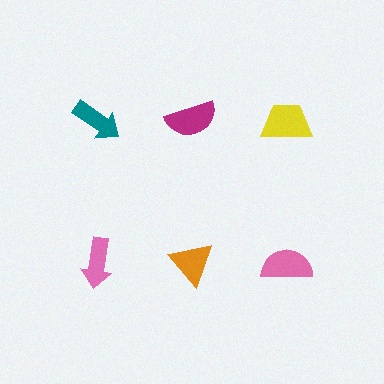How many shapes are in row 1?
3 shapes.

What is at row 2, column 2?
An orange triangle.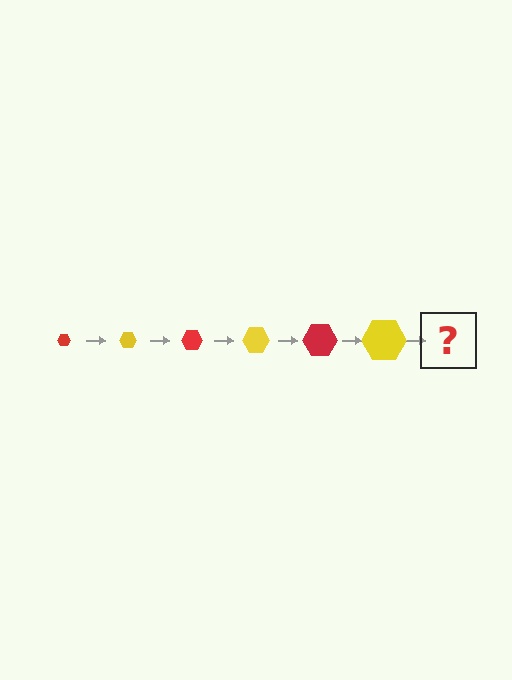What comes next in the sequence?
The next element should be a red hexagon, larger than the previous one.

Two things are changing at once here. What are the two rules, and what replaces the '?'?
The two rules are that the hexagon grows larger each step and the color cycles through red and yellow. The '?' should be a red hexagon, larger than the previous one.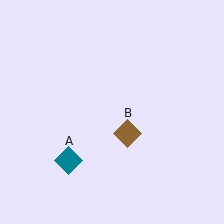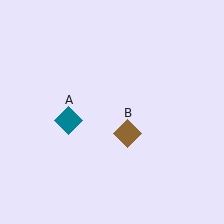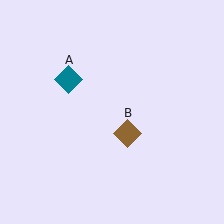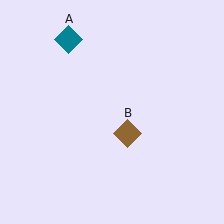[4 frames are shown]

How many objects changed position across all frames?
1 object changed position: teal diamond (object A).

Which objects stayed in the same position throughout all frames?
Brown diamond (object B) remained stationary.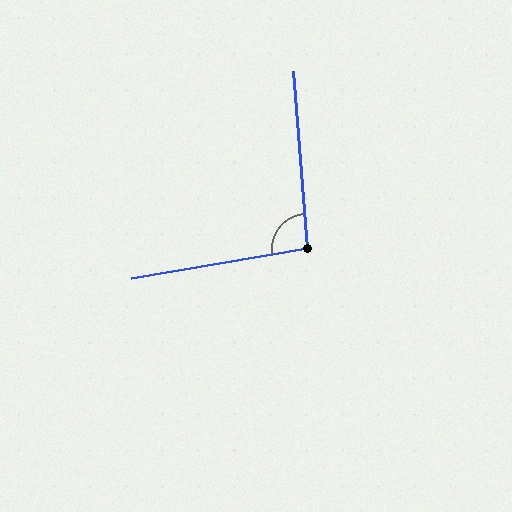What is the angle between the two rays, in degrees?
Approximately 95 degrees.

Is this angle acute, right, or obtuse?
It is obtuse.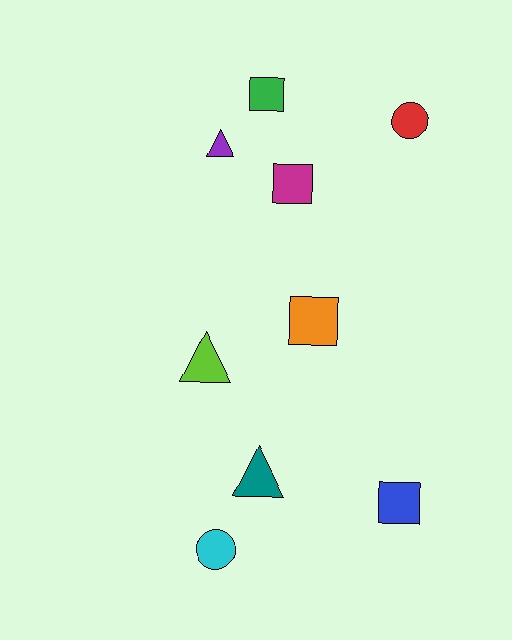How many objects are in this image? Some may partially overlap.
There are 9 objects.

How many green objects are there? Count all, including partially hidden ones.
There is 1 green object.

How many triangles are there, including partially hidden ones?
There are 3 triangles.